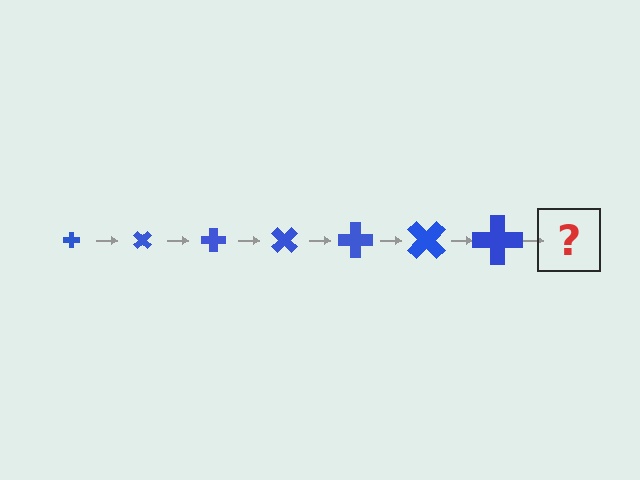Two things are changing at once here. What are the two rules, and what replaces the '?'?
The two rules are that the cross grows larger each step and it rotates 45 degrees each step. The '?' should be a cross, larger than the previous one and rotated 315 degrees from the start.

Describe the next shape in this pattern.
It should be a cross, larger than the previous one and rotated 315 degrees from the start.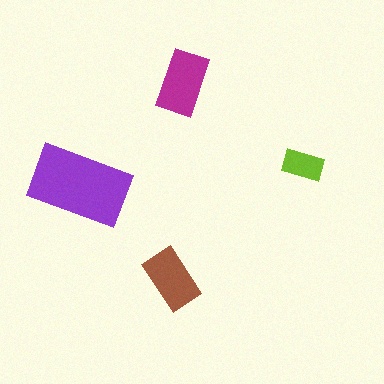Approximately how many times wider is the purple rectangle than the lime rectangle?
About 2.5 times wider.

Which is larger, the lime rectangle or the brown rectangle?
The brown one.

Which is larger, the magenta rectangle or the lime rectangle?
The magenta one.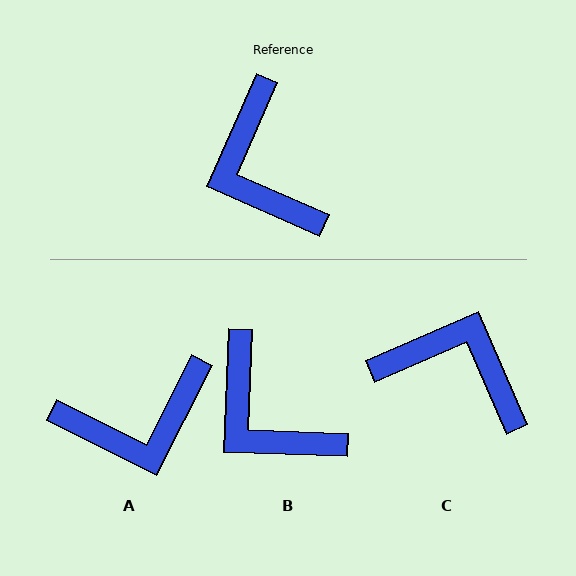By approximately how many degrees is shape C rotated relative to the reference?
Approximately 133 degrees clockwise.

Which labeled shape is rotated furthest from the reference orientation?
C, about 133 degrees away.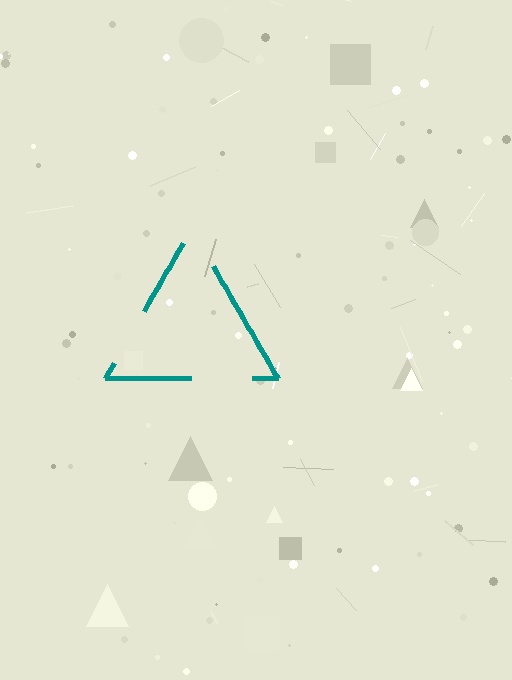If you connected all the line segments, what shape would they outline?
They would outline a triangle.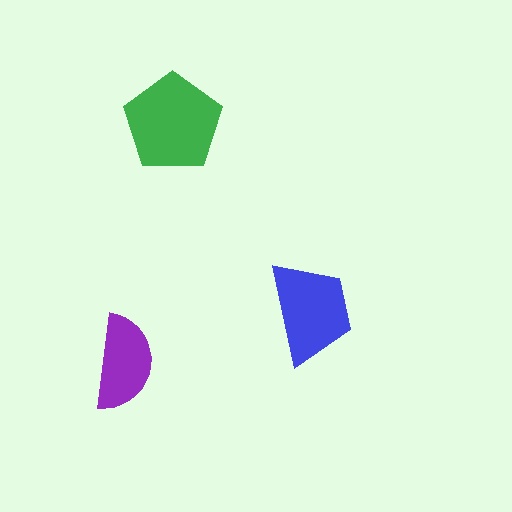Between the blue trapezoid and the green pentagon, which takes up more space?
The green pentagon.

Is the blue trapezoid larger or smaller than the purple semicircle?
Larger.